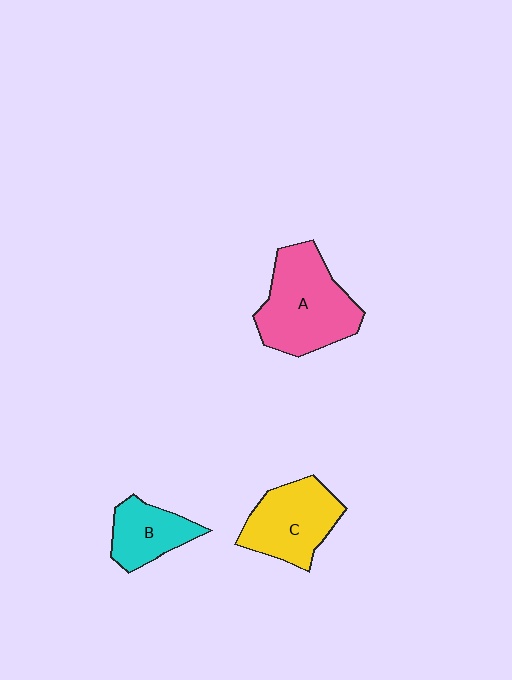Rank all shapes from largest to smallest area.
From largest to smallest: A (pink), C (yellow), B (cyan).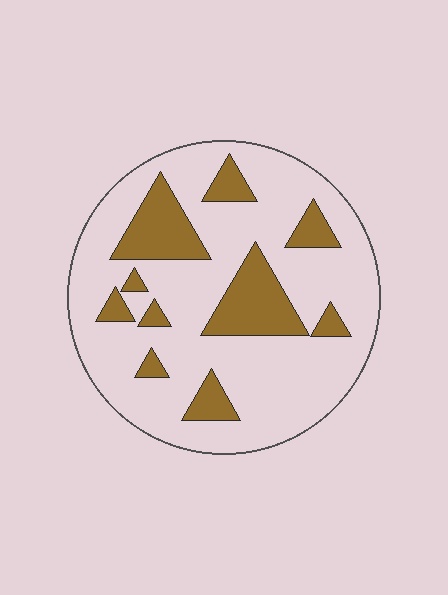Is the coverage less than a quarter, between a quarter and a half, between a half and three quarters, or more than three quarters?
Less than a quarter.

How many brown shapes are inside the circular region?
10.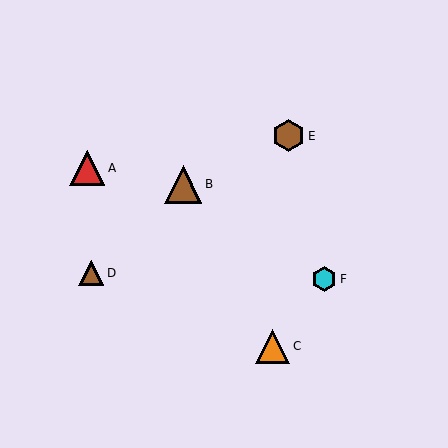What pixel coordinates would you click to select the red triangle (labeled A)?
Click at (87, 168) to select the red triangle A.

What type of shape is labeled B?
Shape B is a brown triangle.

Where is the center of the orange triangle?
The center of the orange triangle is at (273, 346).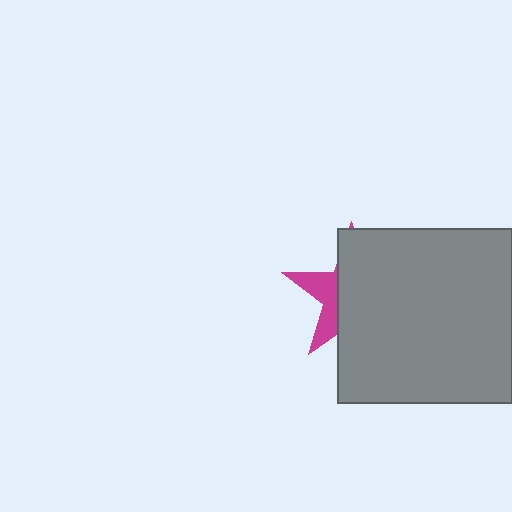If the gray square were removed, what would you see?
You would see the complete magenta star.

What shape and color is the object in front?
The object in front is a gray square.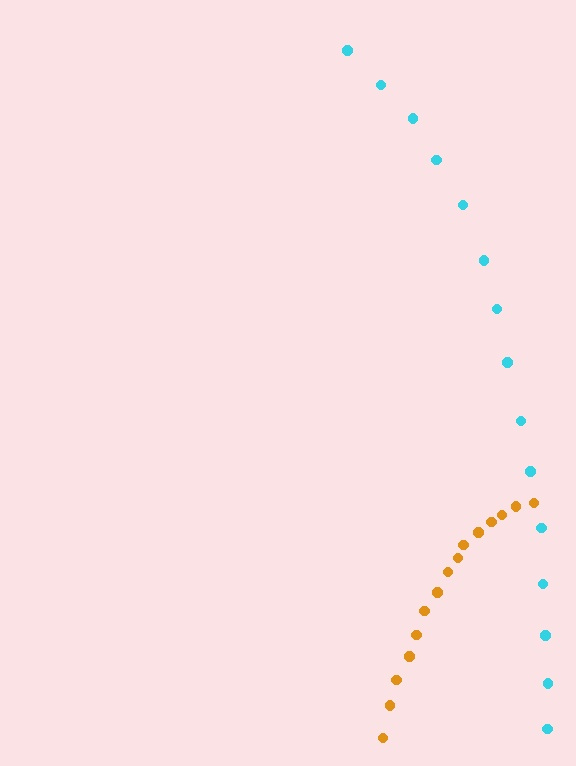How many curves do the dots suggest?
There are 2 distinct paths.